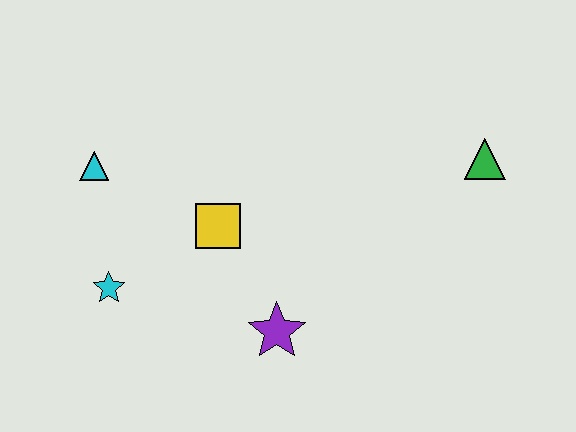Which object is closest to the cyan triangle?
The cyan star is closest to the cyan triangle.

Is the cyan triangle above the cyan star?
Yes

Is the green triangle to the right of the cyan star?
Yes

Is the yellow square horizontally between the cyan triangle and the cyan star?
No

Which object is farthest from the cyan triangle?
The green triangle is farthest from the cyan triangle.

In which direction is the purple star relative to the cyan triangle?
The purple star is to the right of the cyan triangle.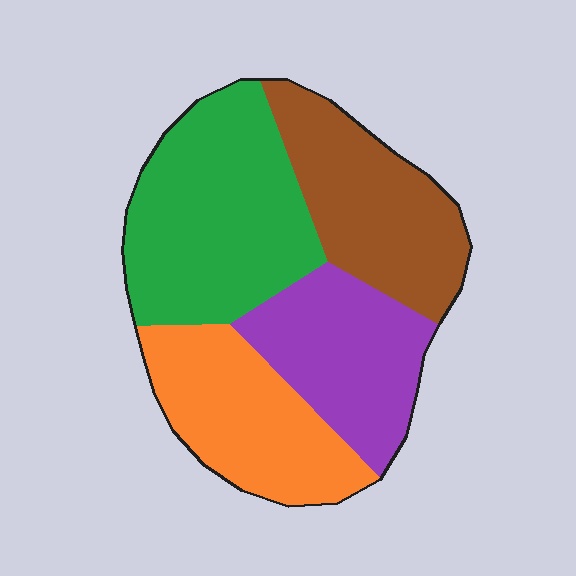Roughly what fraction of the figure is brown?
Brown takes up about one quarter (1/4) of the figure.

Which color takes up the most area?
Green, at roughly 30%.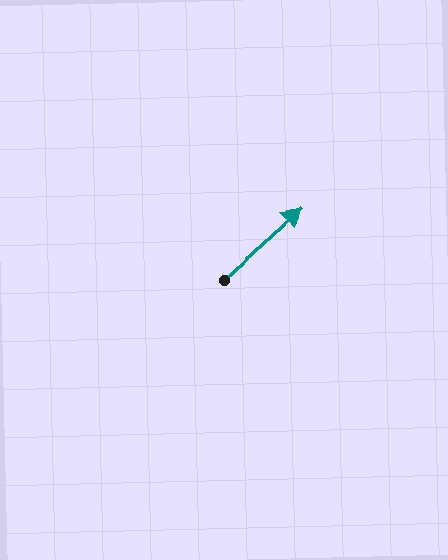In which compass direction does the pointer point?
Northeast.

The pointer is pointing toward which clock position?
Roughly 2 o'clock.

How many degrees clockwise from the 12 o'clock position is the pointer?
Approximately 48 degrees.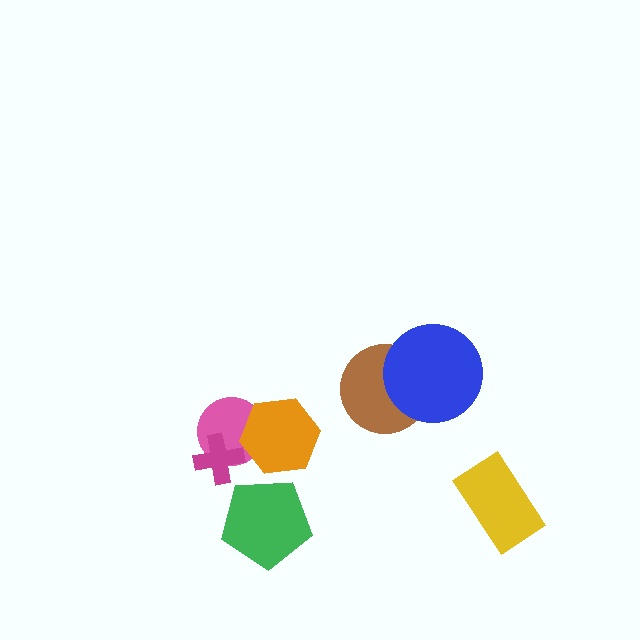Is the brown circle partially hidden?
Yes, it is partially covered by another shape.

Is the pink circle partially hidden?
Yes, it is partially covered by another shape.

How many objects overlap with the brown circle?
1 object overlaps with the brown circle.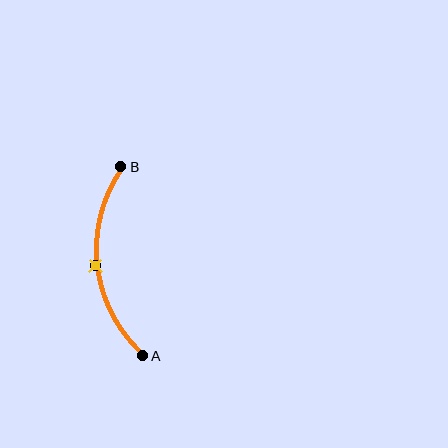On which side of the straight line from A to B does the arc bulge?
The arc bulges to the left of the straight line connecting A and B.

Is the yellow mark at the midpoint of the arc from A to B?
Yes. The yellow mark lies on the arc at equal arc-length from both A and B — it is the arc midpoint.